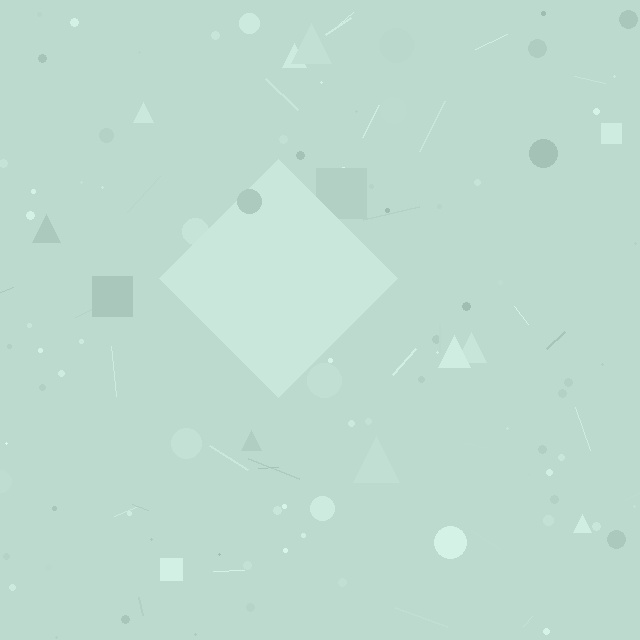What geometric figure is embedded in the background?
A diamond is embedded in the background.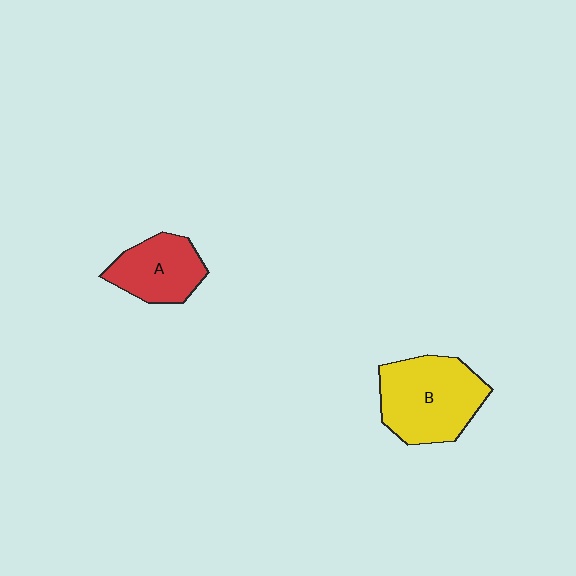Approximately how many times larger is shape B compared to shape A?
Approximately 1.5 times.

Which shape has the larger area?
Shape B (yellow).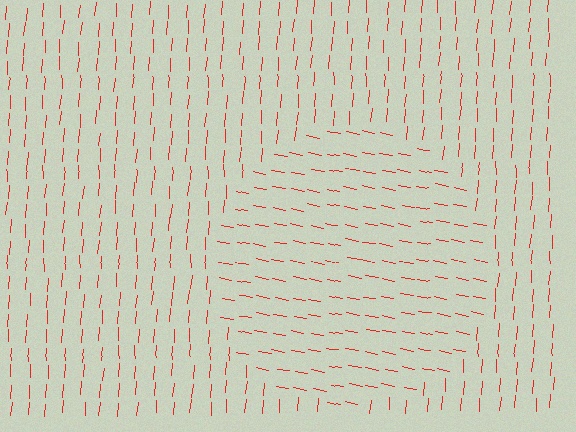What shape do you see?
I see a circle.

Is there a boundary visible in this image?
Yes, there is a texture boundary formed by a change in line orientation.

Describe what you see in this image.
The image is filled with small red line segments. A circle region in the image has lines oriented differently from the surrounding lines, creating a visible texture boundary.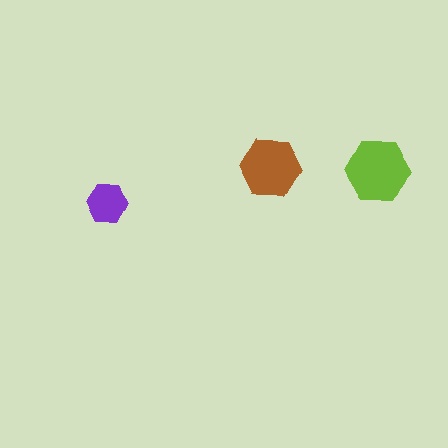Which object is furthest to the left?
The purple hexagon is leftmost.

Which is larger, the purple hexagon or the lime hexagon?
The lime one.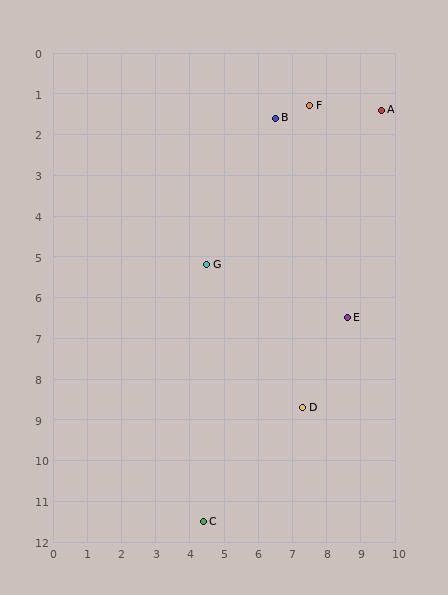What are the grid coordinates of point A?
Point A is at approximately (9.6, 1.4).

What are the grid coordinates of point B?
Point B is at approximately (6.5, 1.6).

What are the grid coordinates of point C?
Point C is at approximately (4.4, 11.5).